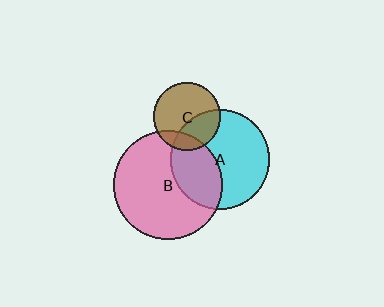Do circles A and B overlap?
Yes.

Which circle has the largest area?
Circle B (pink).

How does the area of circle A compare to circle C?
Approximately 2.2 times.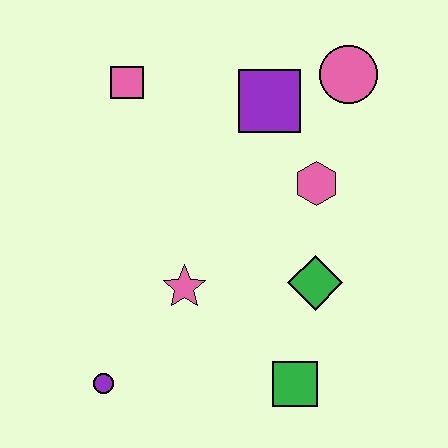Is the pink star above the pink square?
No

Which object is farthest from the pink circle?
The purple circle is farthest from the pink circle.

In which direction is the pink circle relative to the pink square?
The pink circle is to the right of the pink square.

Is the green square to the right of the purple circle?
Yes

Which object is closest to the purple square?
The pink circle is closest to the purple square.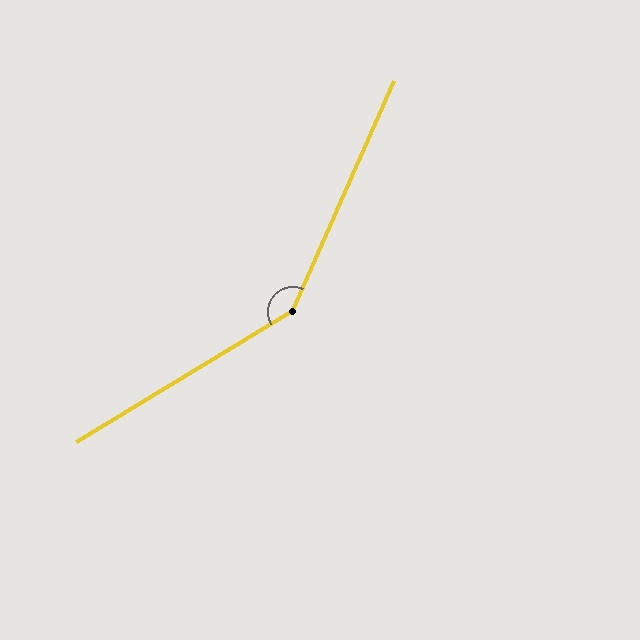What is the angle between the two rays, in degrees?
Approximately 145 degrees.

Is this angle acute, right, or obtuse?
It is obtuse.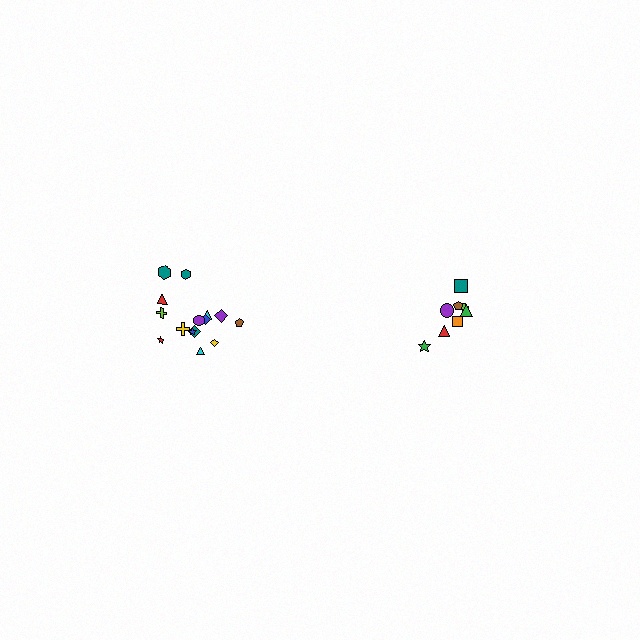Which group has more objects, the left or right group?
The left group.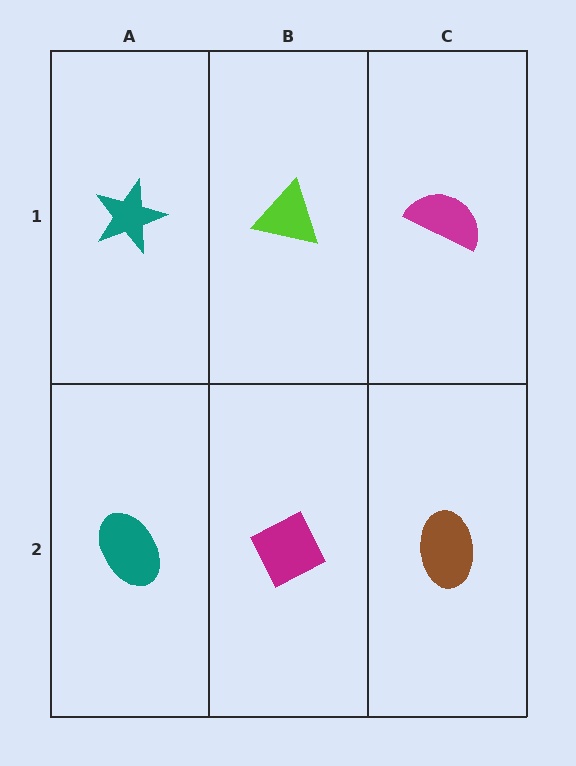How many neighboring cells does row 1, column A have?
2.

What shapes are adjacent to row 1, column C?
A brown ellipse (row 2, column C), a lime triangle (row 1, column B).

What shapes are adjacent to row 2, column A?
A teal star (row 1, column A), a magenta diamond (row 2, column B).